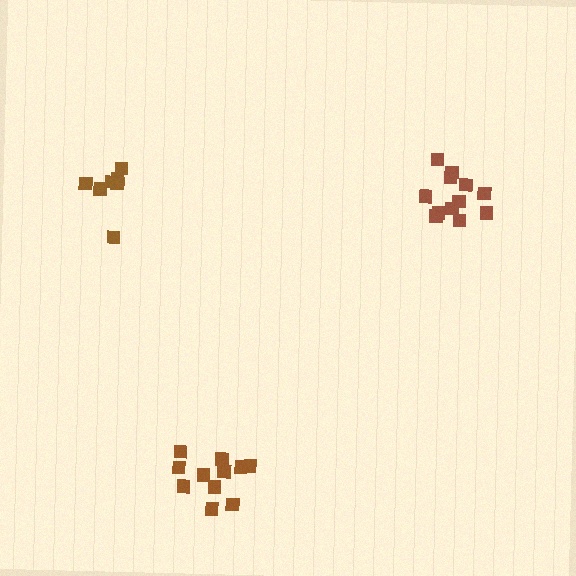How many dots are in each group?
Group 1: 7 dots, Group 2: 12 dots, Group 3: 11 dots (30 total).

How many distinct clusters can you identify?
There are 3 distinct clusters.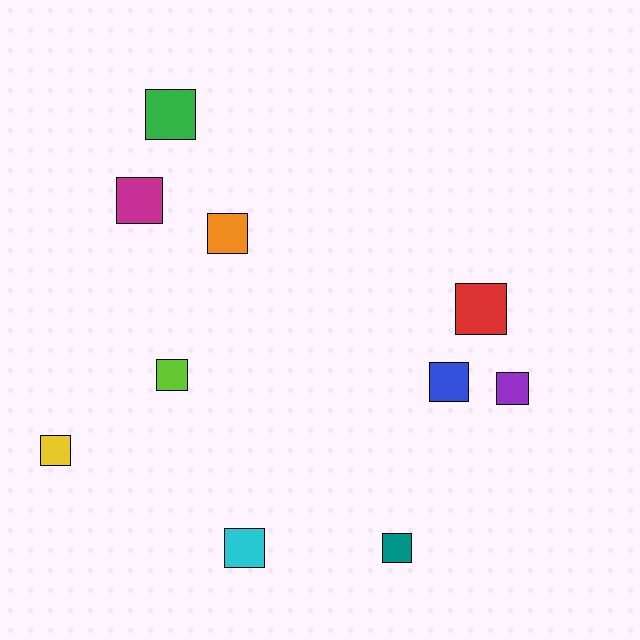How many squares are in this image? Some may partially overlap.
There are 10 squares.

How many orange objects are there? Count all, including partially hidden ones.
There is 1 orange object.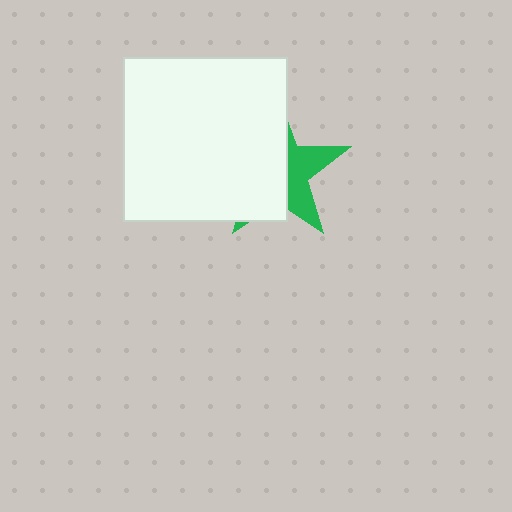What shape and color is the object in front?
The object in front is a white square.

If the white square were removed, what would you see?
You would see the complete green star.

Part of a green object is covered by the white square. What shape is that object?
It is a star.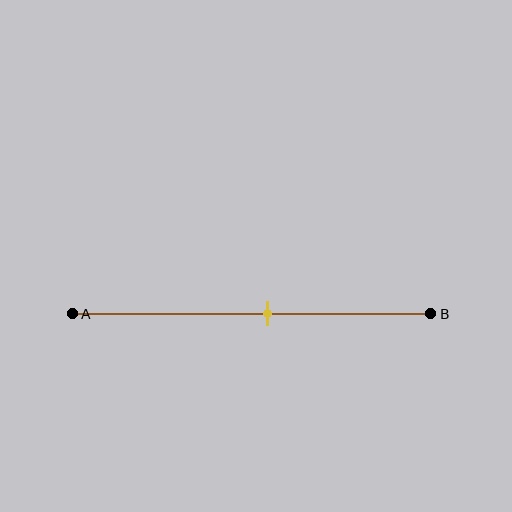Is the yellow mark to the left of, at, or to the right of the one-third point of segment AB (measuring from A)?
The yellow mark is to the right of the one-third point of segment AB.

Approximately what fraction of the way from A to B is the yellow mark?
The yellow mark is approximately 55% of the way from A to B.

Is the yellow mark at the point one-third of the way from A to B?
No, the mark is at about 55% from A, not at the 33% one-third point.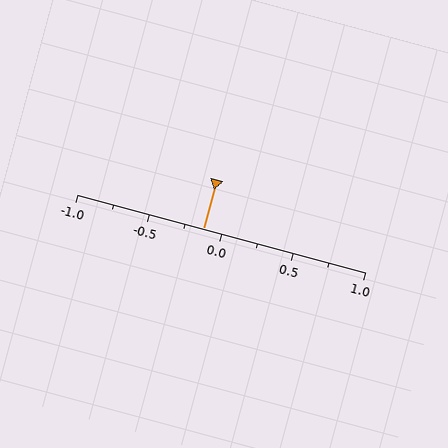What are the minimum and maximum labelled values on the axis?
The axis runs from -1.0 to 1.0.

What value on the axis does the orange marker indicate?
The marker indicates approximately -0.12.